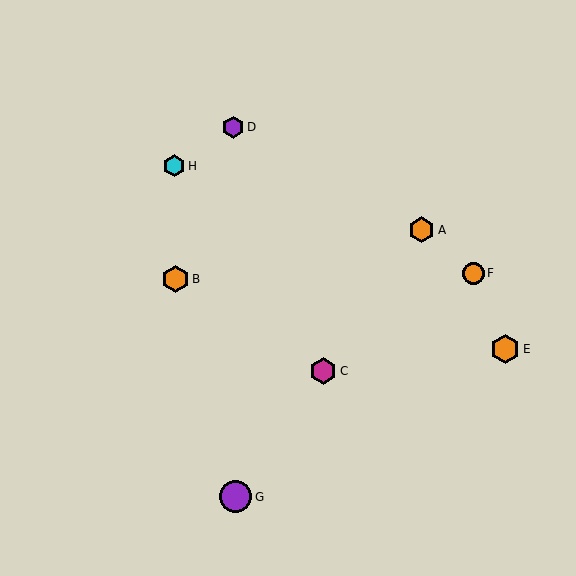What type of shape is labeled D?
Shape D is a purple hexagon.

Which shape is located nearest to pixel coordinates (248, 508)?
The purple circle (labeled G) at (235, 497) is nearest to that location.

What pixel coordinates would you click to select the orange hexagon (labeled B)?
Click at (175, 279) to select the orange hexagon B.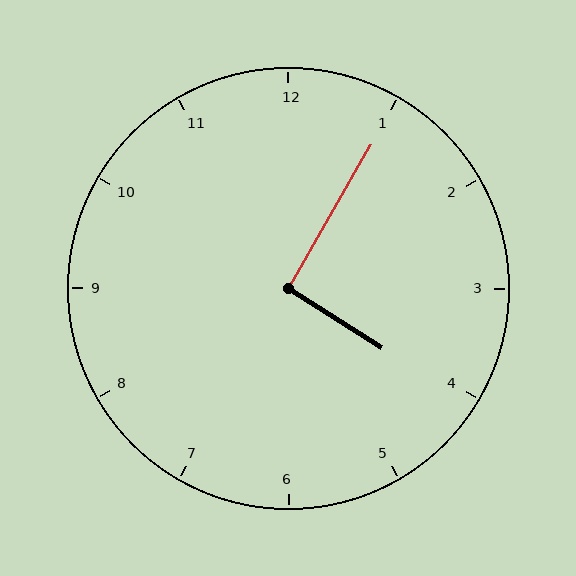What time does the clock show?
4:05.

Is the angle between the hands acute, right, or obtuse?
It is right.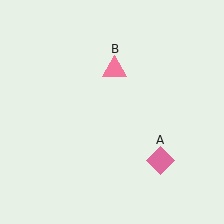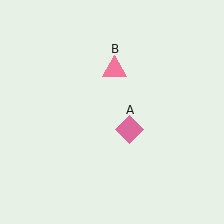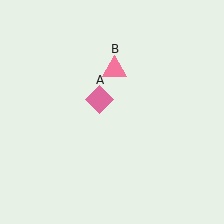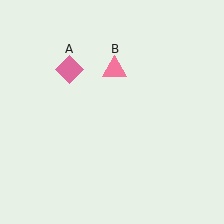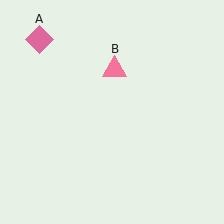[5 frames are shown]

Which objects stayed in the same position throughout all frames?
Pink triangle (object B) remained stationary.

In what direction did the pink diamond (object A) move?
The pink diamond (object A) moved up and to the left.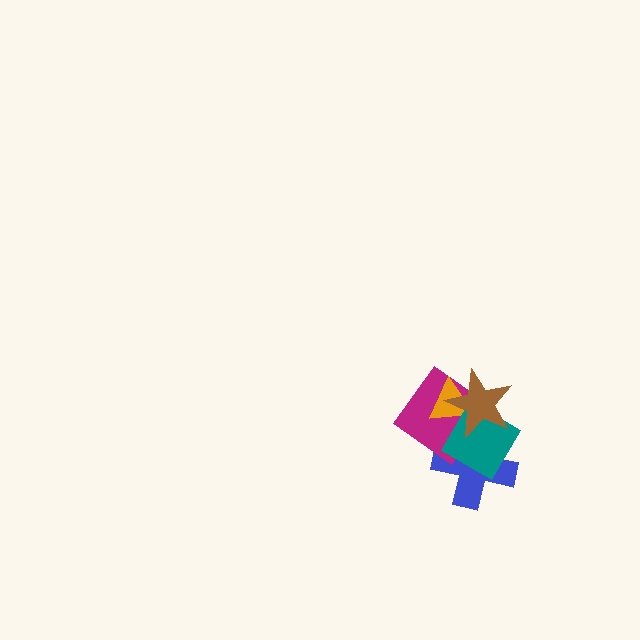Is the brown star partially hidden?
No, no other shape covers it.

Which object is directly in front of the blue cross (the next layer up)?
The magenta diamond is directly in front of the blue cross.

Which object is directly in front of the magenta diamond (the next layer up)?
The orange triangle is directly in front of the magenta diamond.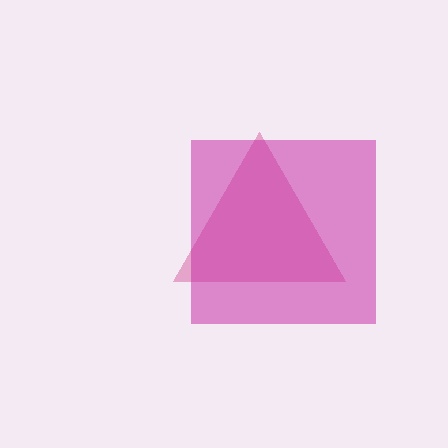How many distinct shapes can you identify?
There are 2 distinct shapes: a pink triangle, a magenta square.